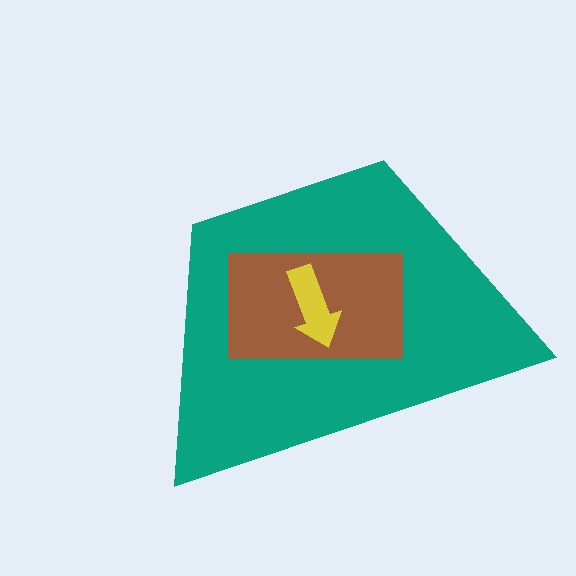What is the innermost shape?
The yellow arrow.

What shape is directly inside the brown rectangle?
The yellow arrow.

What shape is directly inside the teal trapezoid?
The brown rectangle.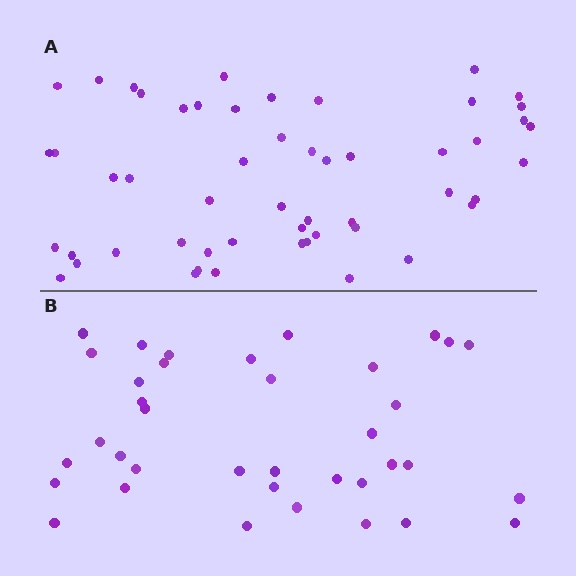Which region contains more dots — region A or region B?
Region A (the top region) has more dots.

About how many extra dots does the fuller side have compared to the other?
Region A has approximately 15 more dots than region B.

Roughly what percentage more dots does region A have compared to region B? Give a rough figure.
About 45% more.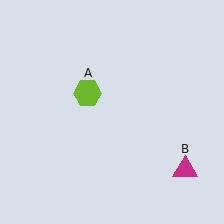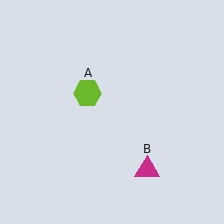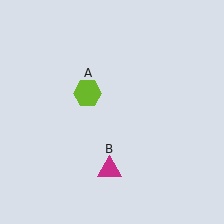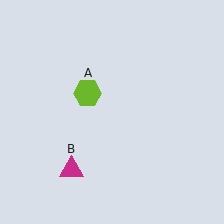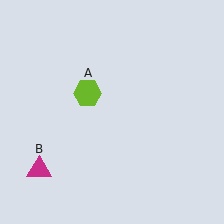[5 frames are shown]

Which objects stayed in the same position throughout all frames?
Lime hexagon (object A) remained stationary.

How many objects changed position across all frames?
1 object changed position: magenta triangle (object B).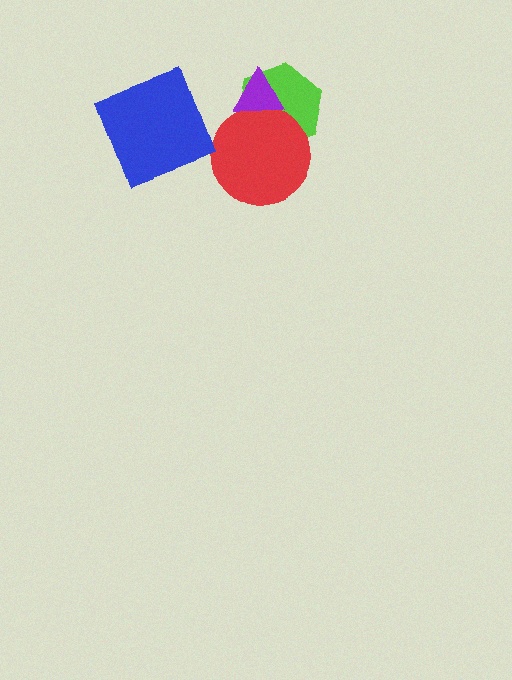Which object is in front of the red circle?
The purple triangle is in front of the red circle.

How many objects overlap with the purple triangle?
2 objects overlap with the purple triangle.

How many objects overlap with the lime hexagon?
2 objects overlap with the lime hexagon.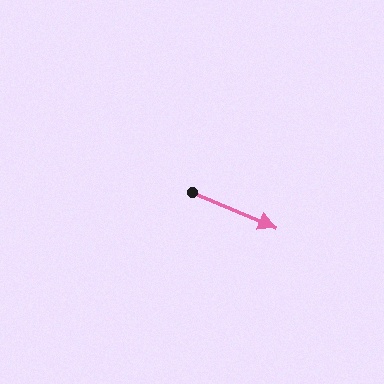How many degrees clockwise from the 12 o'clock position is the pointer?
Approximately 113 degrees.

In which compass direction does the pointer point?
Southeast.